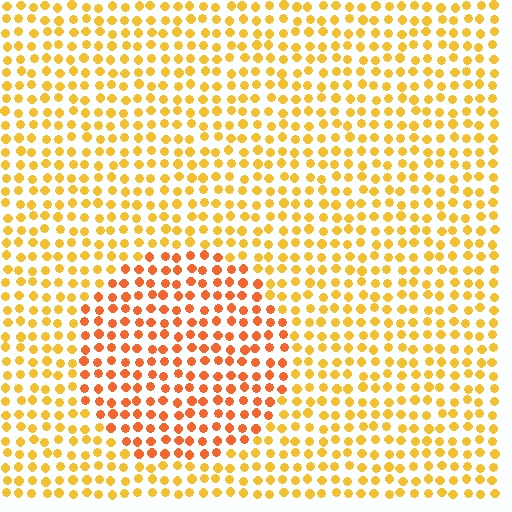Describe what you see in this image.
The image is filled with small yellow elements in a uniform arrangement. A circle-shaped region is visible where the elements are tinted to a slightly different hue, forming a subtle color boundary.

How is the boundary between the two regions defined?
The boundary is defined purely by a slight shift in hue (about 28 degrees). Spacing, size, and orientation are identical on both sides.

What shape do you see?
I see a circle.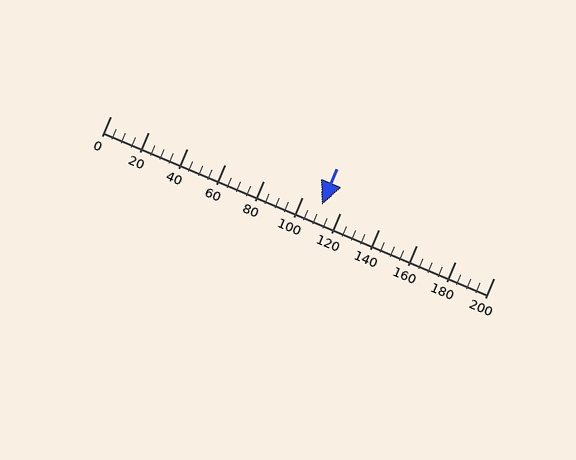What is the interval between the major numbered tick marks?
The major tick marks are spaced 20 units apart.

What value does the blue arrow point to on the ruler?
The blue arrow points to approximately 110.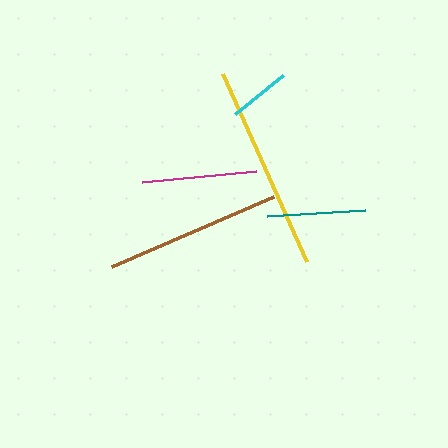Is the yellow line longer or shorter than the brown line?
The yellow line is longer than the brown line.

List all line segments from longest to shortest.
From longest to shortest: yellow, brown, magenta, teal, cyan.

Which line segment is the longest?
The yellow line is the longest at approximately 206 pixels.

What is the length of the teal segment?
The teal segment is approximately 98 pixels long.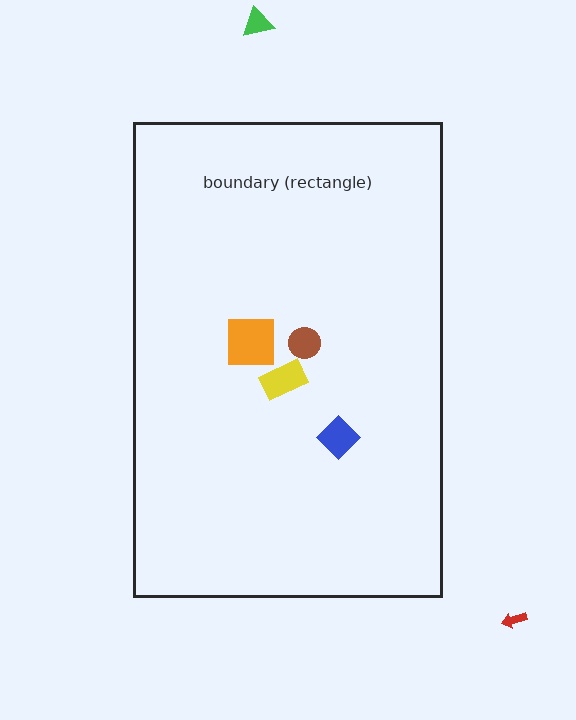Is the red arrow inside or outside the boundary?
Outside.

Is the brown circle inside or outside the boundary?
Inside.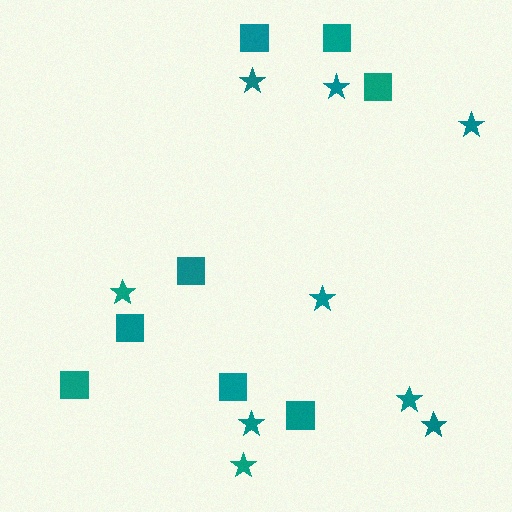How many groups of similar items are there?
There are 2 groups: one group of stars (9) and one group of squares (8).